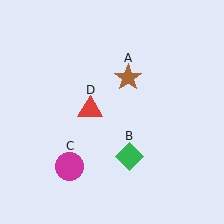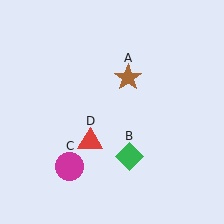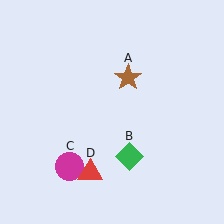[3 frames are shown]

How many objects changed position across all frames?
1 object changed position: red triangle (object D).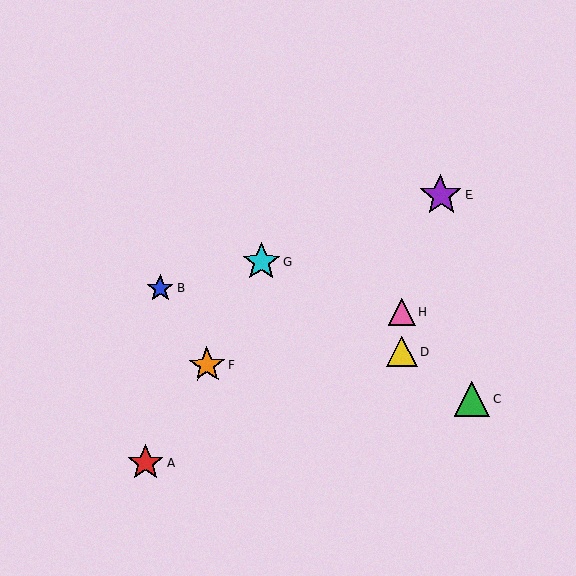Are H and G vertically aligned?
No, H is at x≈402 and G is at x≈261.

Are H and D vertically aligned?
Yes, both are at x≈402.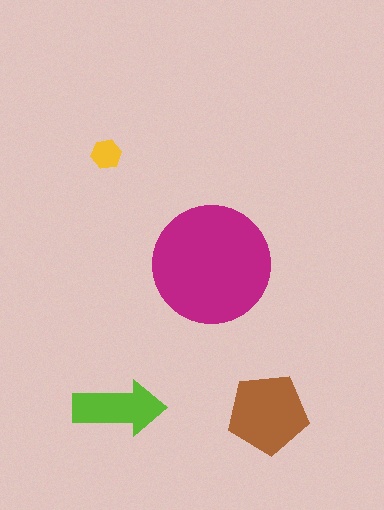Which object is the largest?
The magenta circle.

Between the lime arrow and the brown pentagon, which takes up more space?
The brown pentagon.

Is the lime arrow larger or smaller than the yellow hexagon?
Larger.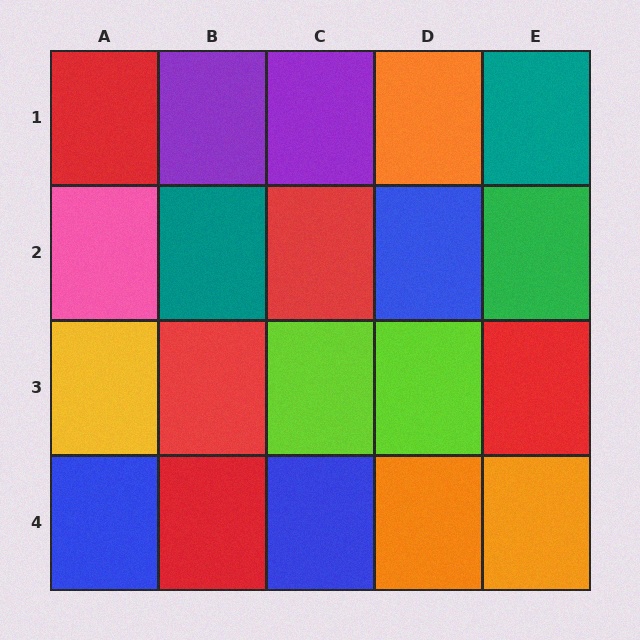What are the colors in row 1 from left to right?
Red, purple, purple, orange, teal.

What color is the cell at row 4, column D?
Orange.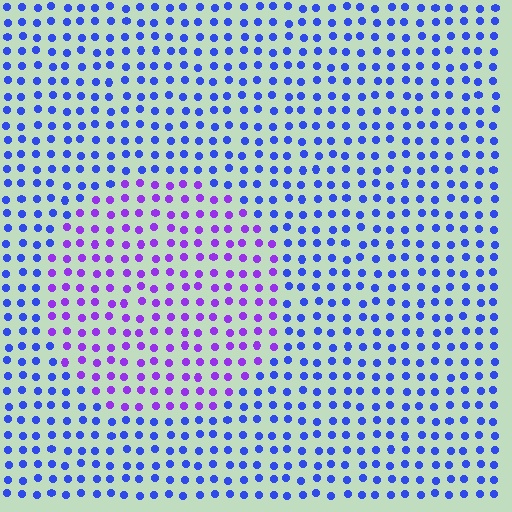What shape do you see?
I see a circle.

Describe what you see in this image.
The image is filled with small blue elements in a uniform arrangement. A circle-shaped region is visible where the elements are tinted to a slightly different hue, forming a subtle color boundary.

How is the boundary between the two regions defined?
The boundary is defined purely by a slight shift in hue (about 42 degrees). Spacing, size, and orientation are identical on both sides.